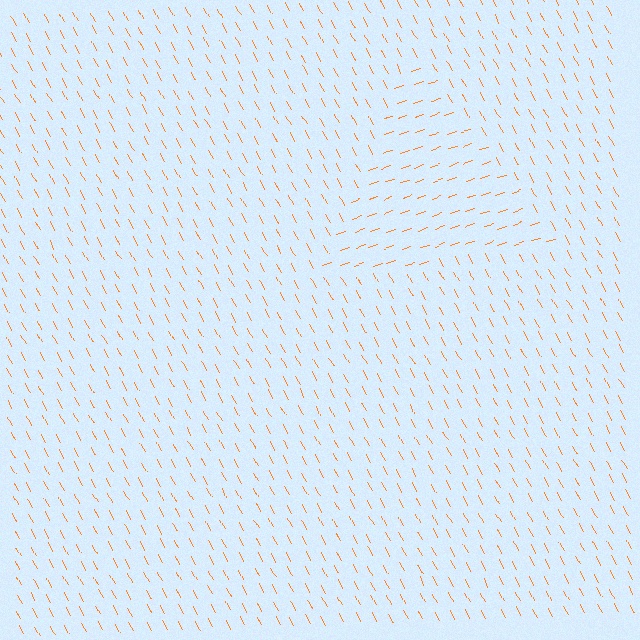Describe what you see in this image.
The image is filled with small orange line segments. A triangle region in the image has lines oriented differently from the surrounding lines, creating a visible texture boundary.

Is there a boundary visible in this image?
Yes, there is a texture boundary formed by a change in line orientation.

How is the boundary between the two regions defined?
The boundary is defined purely by a change in line orientation (approximately 81 degrees difference). All lines are the same color and thickness.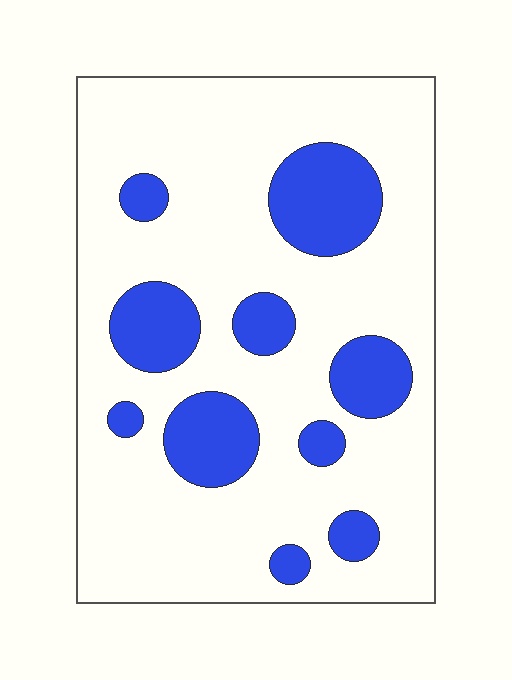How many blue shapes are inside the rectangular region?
10.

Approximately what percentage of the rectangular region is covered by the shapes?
Approximately 20%.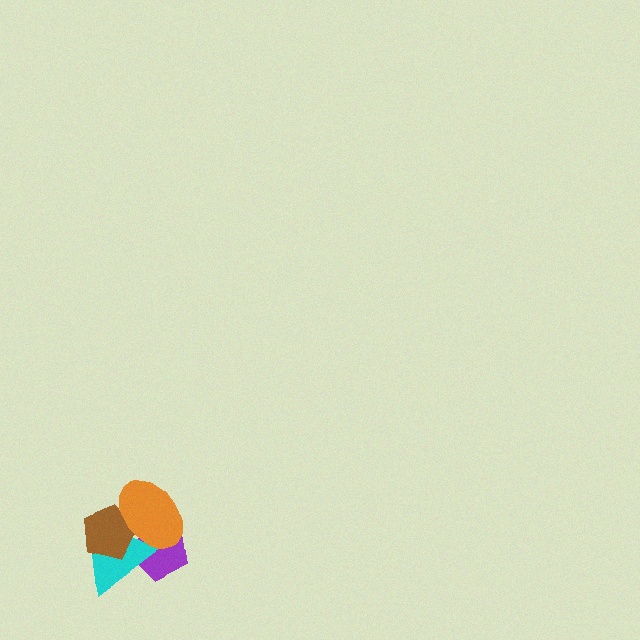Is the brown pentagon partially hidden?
Yes, it is partially covered by another shape.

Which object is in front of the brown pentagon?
The orange ellipse is in front of the brown pentagon.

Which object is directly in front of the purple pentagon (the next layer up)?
The cyan triangle is directly in front of the purple pentagon.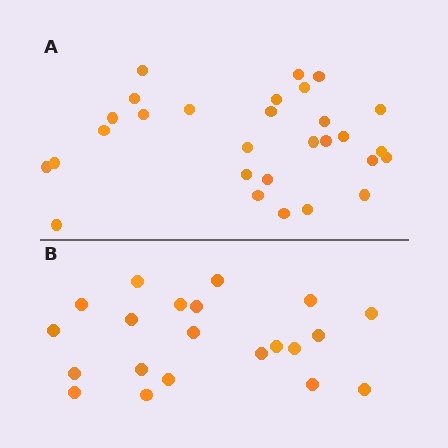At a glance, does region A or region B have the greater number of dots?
Region A (the top region) has more dots.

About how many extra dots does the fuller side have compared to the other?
Region A has roughly 8 or so more dots than region B.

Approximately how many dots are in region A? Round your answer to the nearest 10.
About 30 dots. (The exact count is 29, which rounds to 30.)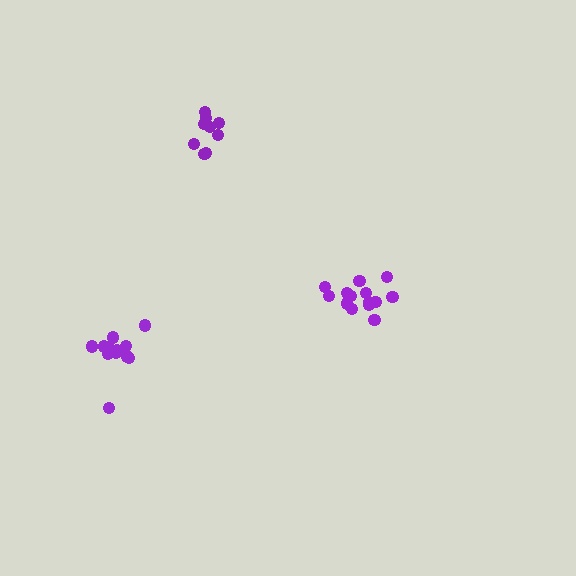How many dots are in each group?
Group 1: 13 dots, Group 2: 14 dots, Group 3: 9 dots (36 total).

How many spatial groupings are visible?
There are 3 spatial groupings.